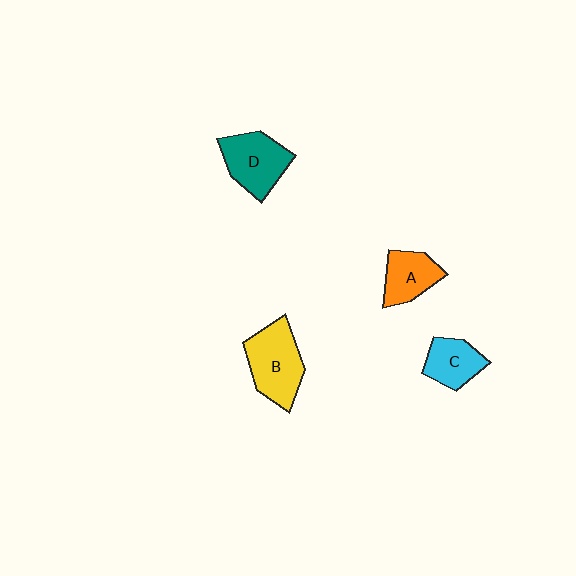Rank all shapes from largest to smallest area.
From largest to smallest: B (yellow), D (teal), A (orange), C (cyan).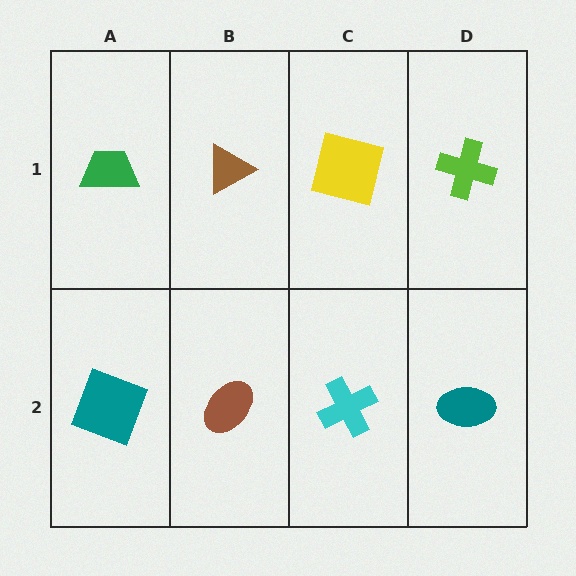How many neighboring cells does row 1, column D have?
2.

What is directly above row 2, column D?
A lime cross.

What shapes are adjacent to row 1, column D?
A teal ellipse (row 2, column D), a yellow square (row 1, column C).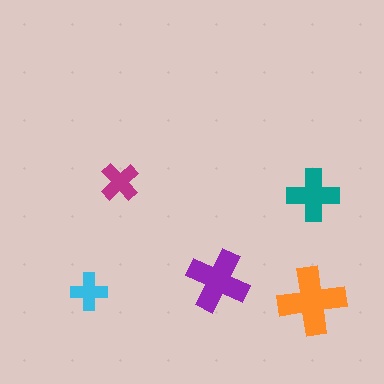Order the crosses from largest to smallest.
the orange one, the purple one, the teal one, the magenta one, the cyan one.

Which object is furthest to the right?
The teal cross is rightmost.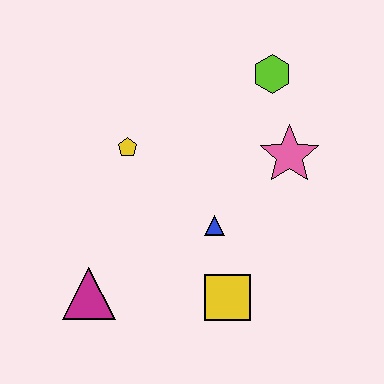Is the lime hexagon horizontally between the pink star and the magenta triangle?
Yes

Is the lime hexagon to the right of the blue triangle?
Yes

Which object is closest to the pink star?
The lime hexagon is closest to the pink star.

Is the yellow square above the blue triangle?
No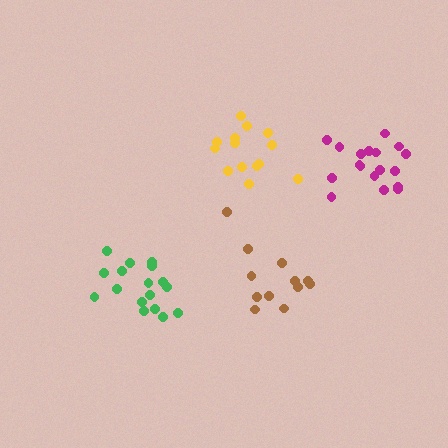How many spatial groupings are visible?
There are 4 spatial groupings.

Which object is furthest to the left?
The green cluster is leftmost.